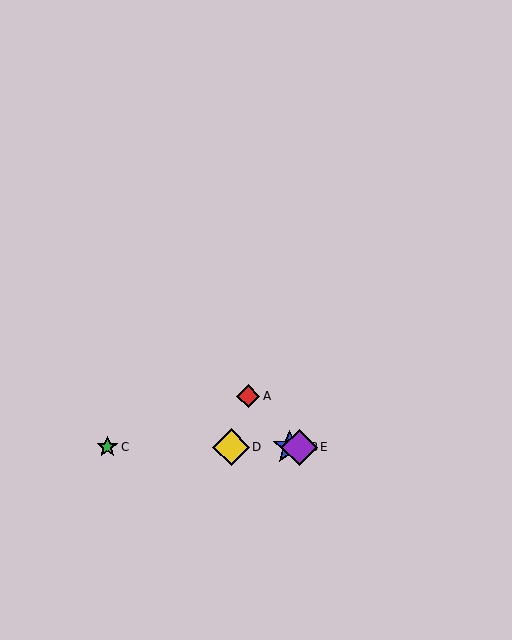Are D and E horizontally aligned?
Yes, both are at y≈447.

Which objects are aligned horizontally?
Objects B, C, D, E are aligned horizontally.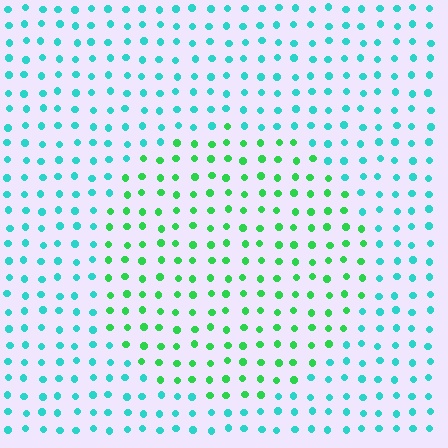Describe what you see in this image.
The image is filled with small cyan elements in a uniform arrangement. A circle-shaped region is visible where the elements are tinted to a slightly different hue, forming a subtle color boundary.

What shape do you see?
I see a circle.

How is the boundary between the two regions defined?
The boundary is defined purely by a slight shift in hue (about 45 degrees). Spacing, size, and orientation are identical on both sides.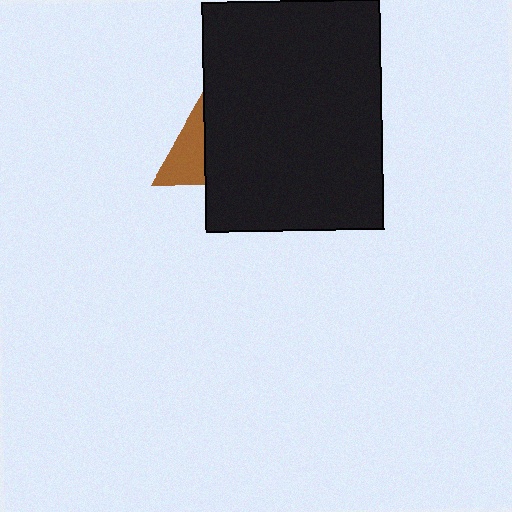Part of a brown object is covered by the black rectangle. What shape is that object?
It is a triangle.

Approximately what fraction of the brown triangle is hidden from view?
Roughly 62% of the brown triangle is hidden behind the black rectangle.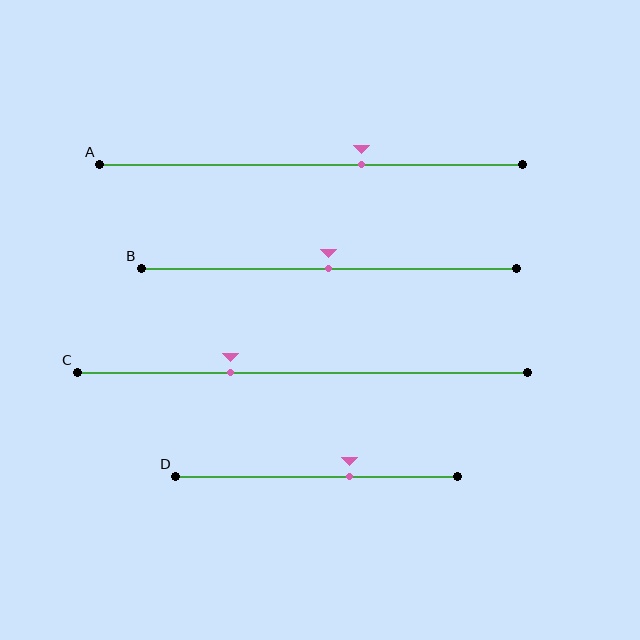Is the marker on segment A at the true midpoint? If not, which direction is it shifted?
No, the marker on segment A is shifted to the right by about 12% of the segment length.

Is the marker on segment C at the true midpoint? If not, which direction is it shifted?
No, the marker on segment C is shifted to the left by about 16% of the segment length.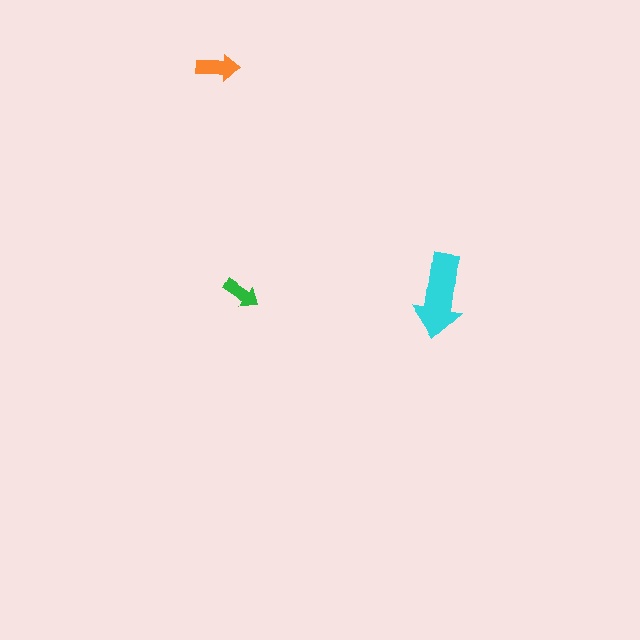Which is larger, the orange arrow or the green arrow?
The orange one.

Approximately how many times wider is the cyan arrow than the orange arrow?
About 2 times wider.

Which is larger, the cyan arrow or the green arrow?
The cyan one.